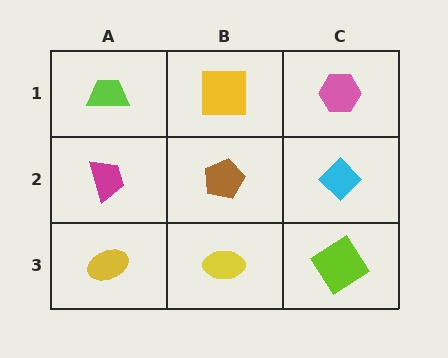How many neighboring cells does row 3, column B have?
3.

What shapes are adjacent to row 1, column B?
A brown pentagon (row 2, column B), a lime trapezoid (row 1, column A), a pink hexagon (row 1, column C).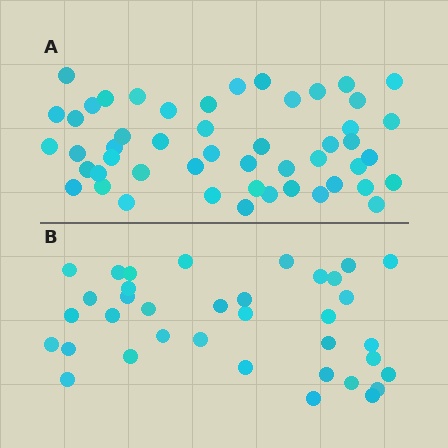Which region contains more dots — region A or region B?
Region A (the top region) has more dots.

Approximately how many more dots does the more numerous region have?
Region A has approximately 15 more dots than region B.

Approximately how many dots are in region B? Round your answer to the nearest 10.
About 40 dots. (The exact count is 36, which rounds to 40.)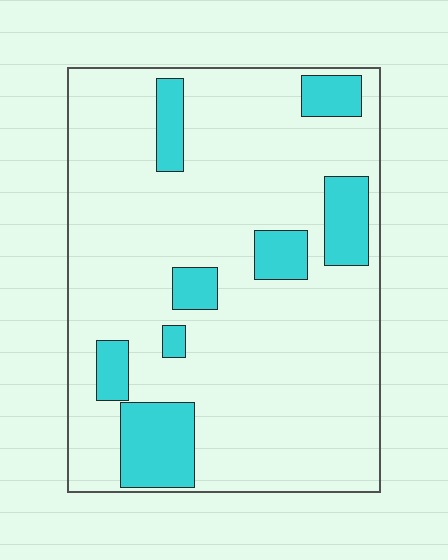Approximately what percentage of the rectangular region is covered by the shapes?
Approximately 15%.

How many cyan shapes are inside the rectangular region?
8.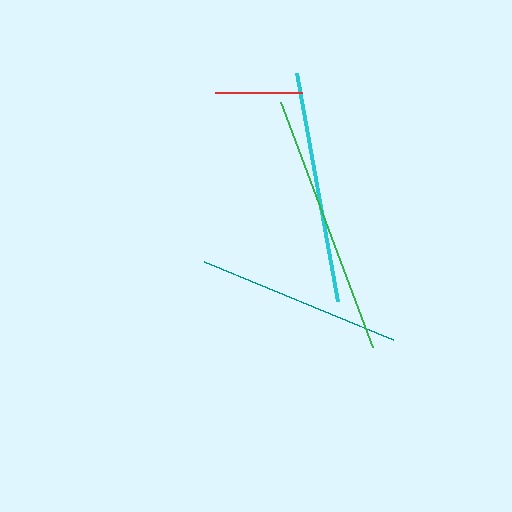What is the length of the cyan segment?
The cyan segment is approximately 231 pixels long.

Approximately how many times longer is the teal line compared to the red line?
The teal line is approximately 2.3 times the length of the red line.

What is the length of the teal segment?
The teal segment is approximately 204 pixels long.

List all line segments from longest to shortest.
From longest to shortest: green, cyan, teal, red.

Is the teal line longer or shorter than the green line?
The green line is longer than the teal line.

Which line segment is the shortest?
The red line is the shortest at approximately 87 pixels.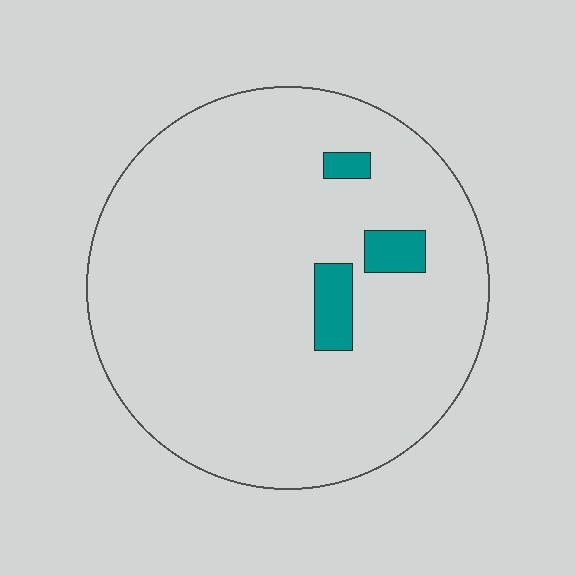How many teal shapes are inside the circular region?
3.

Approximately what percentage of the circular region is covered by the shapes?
Approximately 5%.